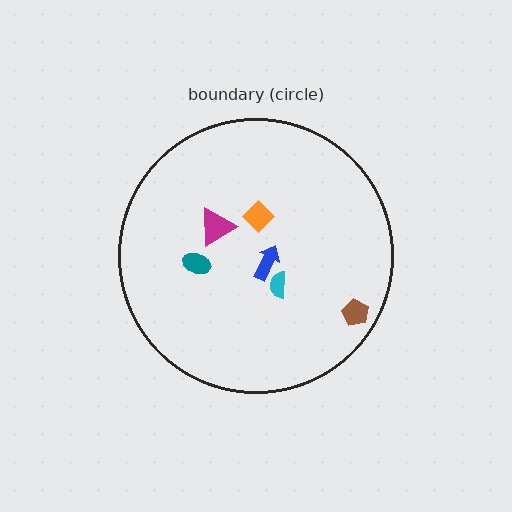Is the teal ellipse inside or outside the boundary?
Inside.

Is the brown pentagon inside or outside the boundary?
Inside.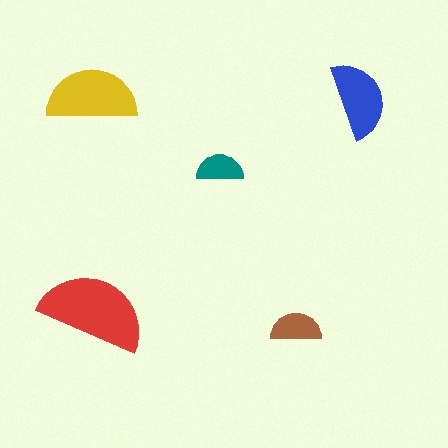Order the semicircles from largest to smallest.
the red one, the yellow one, the blue one, the brown one, the teal one.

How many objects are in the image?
There are 5 objects in the image.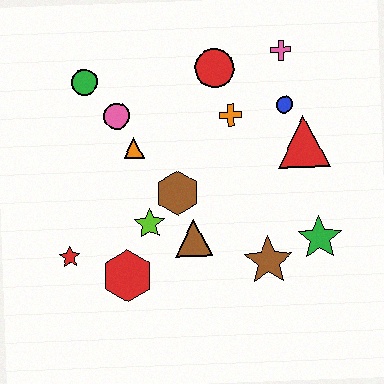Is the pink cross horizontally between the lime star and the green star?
Yes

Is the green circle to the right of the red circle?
No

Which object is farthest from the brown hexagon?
The pink cross is farthest from the brown hexagon.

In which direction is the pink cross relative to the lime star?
The pink cross is above the lime star.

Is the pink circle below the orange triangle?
No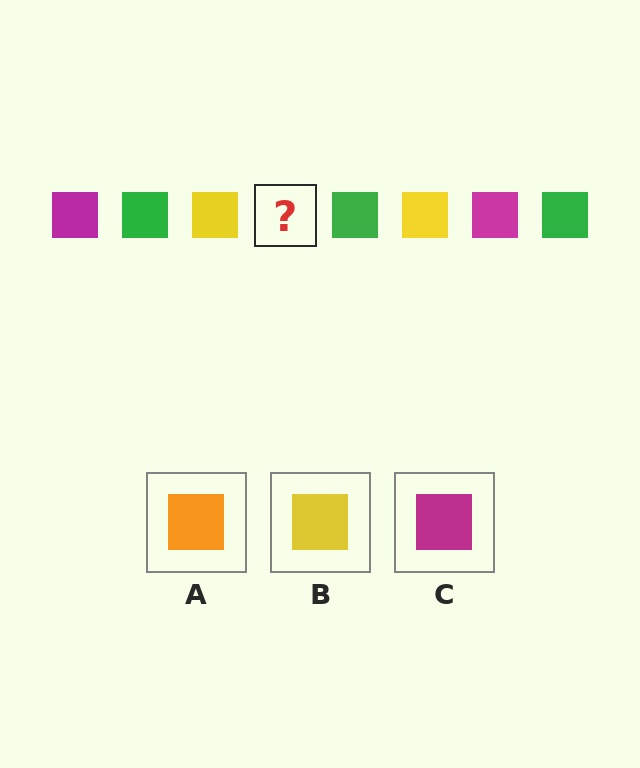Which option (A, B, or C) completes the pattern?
C.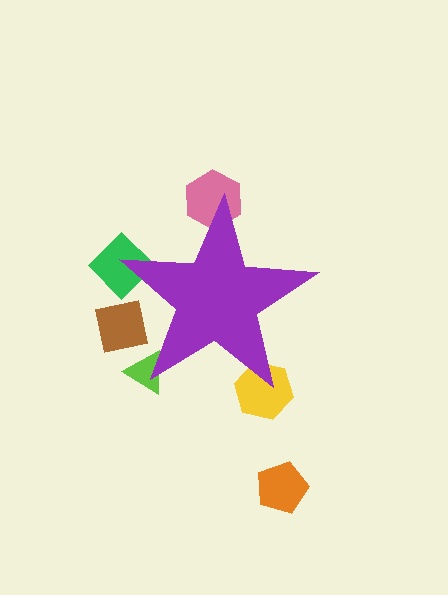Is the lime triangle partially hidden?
Yes, the lime triangle is partially hidden behind the purple star.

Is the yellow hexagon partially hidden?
Yes, the yellow hexagon is partially hidden behind the purple star.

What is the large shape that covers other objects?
A purple star.